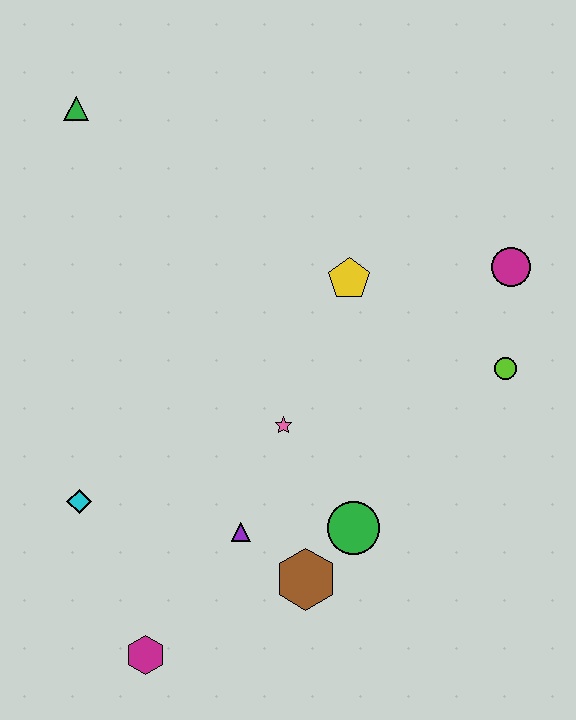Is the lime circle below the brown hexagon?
No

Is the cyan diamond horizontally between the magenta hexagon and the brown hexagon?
No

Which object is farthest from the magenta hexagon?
The green triangle is farthest from the magenta hexagon.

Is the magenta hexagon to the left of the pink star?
Yes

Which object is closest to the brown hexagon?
The green circle is closest to the brown hexagon.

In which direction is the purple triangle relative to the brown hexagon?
The purple triangle is to the left of the brown hexagon.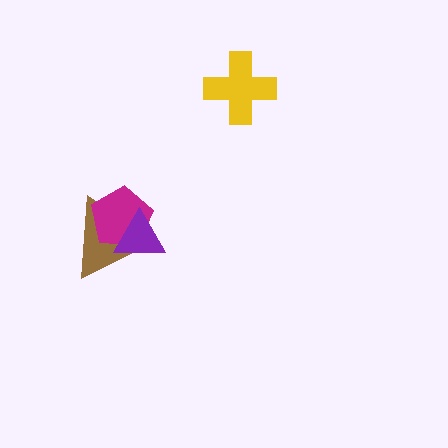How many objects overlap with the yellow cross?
0 objects overlap with the yellow cross.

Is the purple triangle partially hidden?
No, no other shape covers it.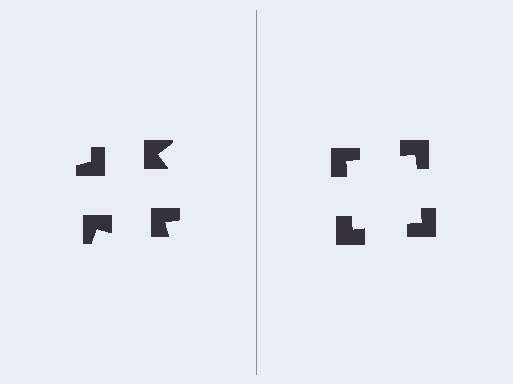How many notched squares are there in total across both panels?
8 — 4 on each side.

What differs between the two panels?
The notched squares are positioned identically on both sides; only the wedge orientations differ. On the right they align to a square; on the left they are misaligned.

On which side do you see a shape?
An illusory square appears on the right side. On the left side the wedge cuts are rotated, so no coherent shape forms.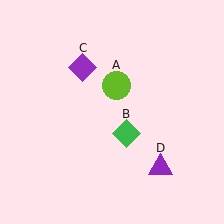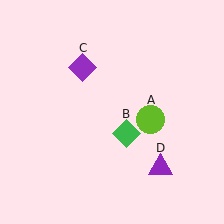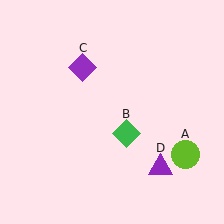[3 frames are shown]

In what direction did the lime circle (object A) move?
The lime circle (object A) moved down and to the right.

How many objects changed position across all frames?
1 object changed position: lime circle (object A).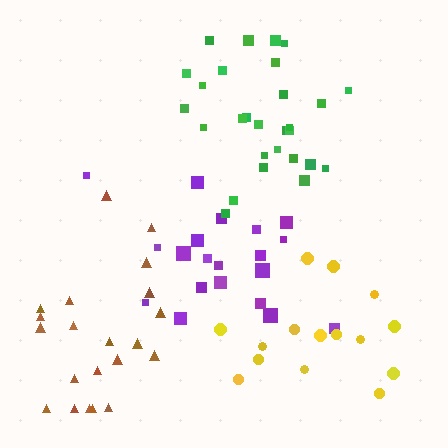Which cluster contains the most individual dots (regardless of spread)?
Green (28).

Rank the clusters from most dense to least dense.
green, yellow, purple, brown.